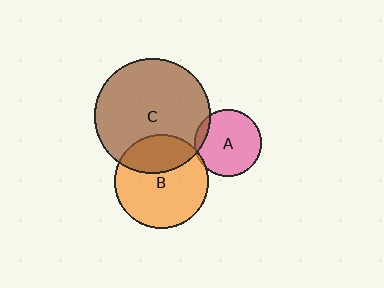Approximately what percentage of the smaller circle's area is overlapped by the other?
Approximately 30%.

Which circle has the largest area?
Circle C (brown).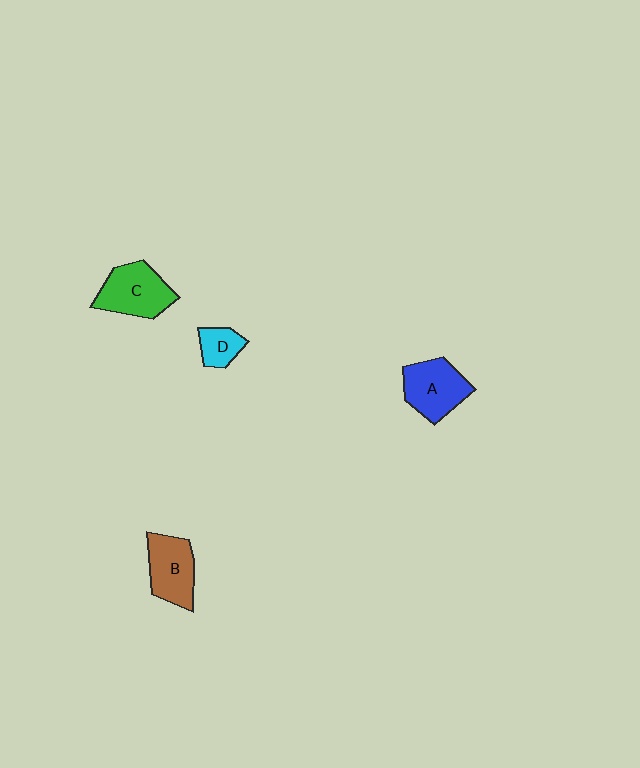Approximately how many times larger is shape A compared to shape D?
Approximately 2.1 times.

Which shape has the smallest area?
Shape D (cyan).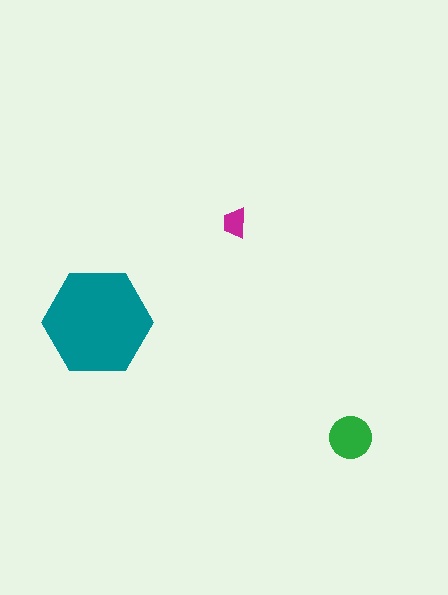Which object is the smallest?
The magenta trapezoid.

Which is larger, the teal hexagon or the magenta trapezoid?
The teal hexagon.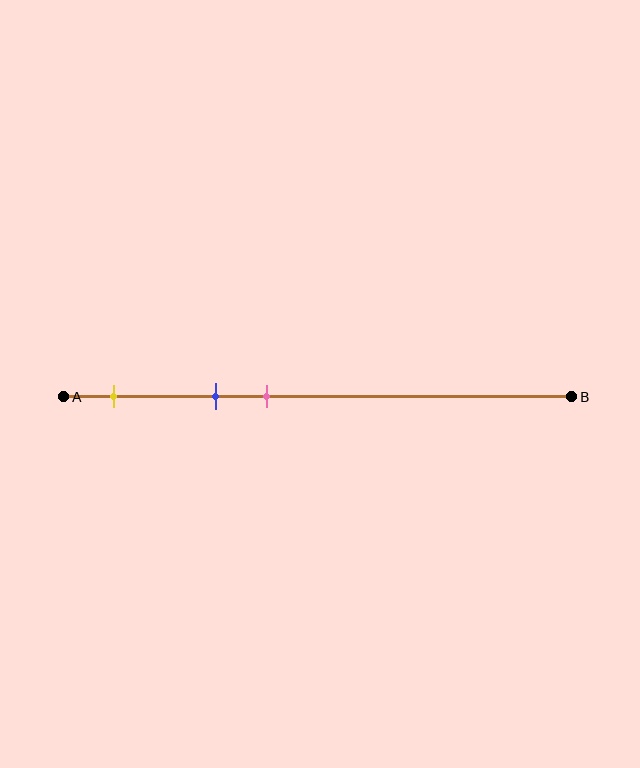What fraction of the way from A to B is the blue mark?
The blue mark is approximately 30% (0.3) of the way from A to B.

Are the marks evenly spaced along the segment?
Yes, the marks are approximately evenly spaced.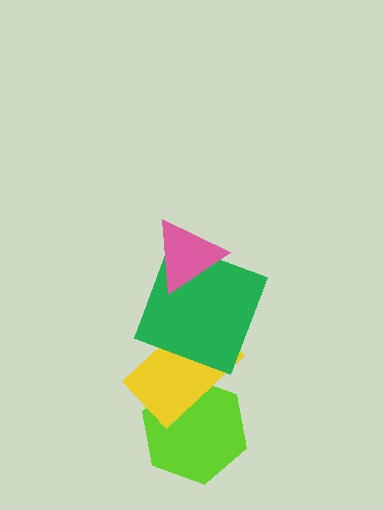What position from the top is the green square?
The green square is 2nd from the top.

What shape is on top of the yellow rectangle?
The green square is on top of the yellow rectangle.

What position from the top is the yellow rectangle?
The yellow rectangle is 3rd from the top.